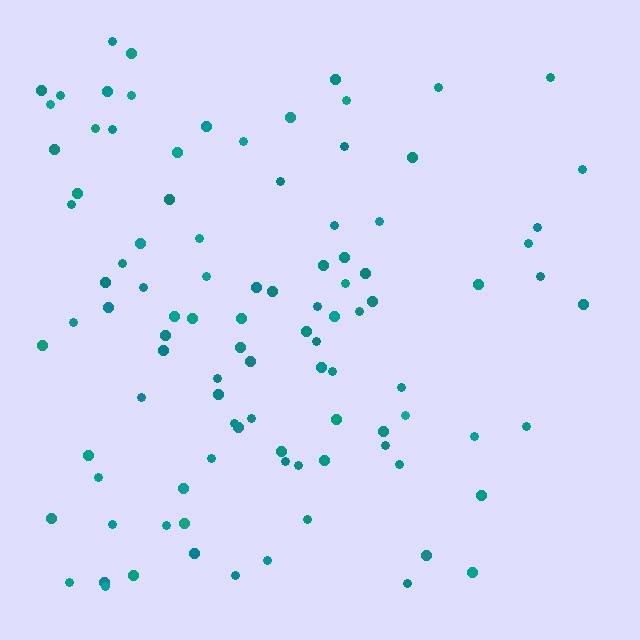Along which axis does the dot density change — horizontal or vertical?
Horizontal.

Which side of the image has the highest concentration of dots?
The left.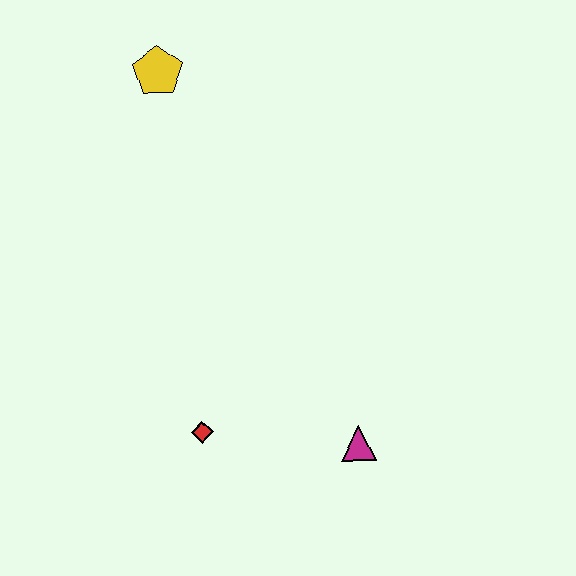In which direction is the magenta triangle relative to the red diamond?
The magenta triangle is to the right of the red diamond.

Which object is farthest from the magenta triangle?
The yellow pentagon is farthest from the magenta triangle.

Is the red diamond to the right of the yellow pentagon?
Yes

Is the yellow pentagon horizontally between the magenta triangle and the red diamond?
No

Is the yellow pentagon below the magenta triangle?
No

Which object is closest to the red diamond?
The magenta triangle is closest to the red diamond.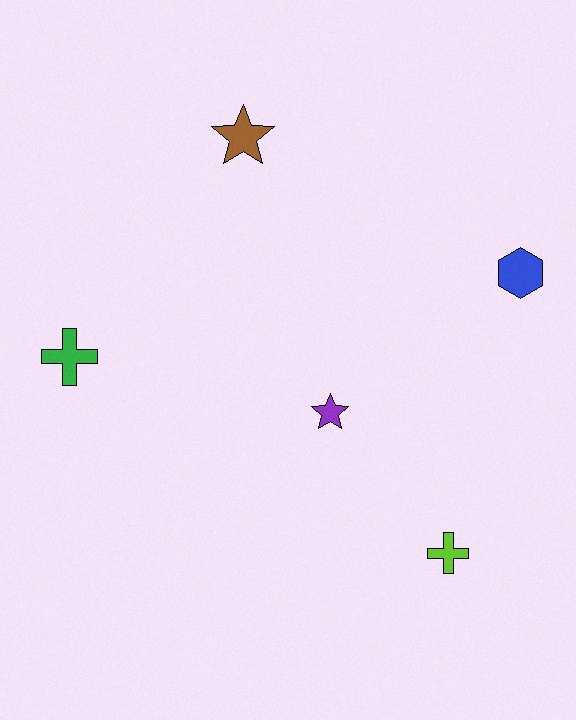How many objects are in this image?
There are 5 objects.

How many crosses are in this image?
There are 2 crosses.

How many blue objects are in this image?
There is 1 blue object.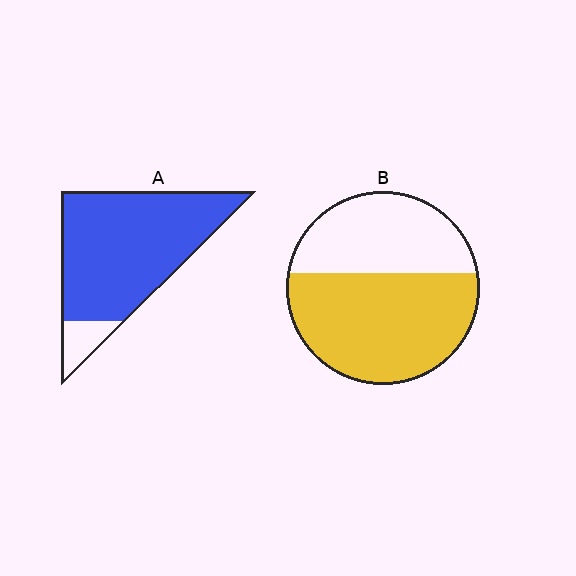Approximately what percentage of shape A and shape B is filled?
A is approximately 90% and B is approximately 60%.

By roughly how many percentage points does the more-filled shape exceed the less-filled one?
By roughly 30 percentage points (A over B).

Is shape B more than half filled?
Yes.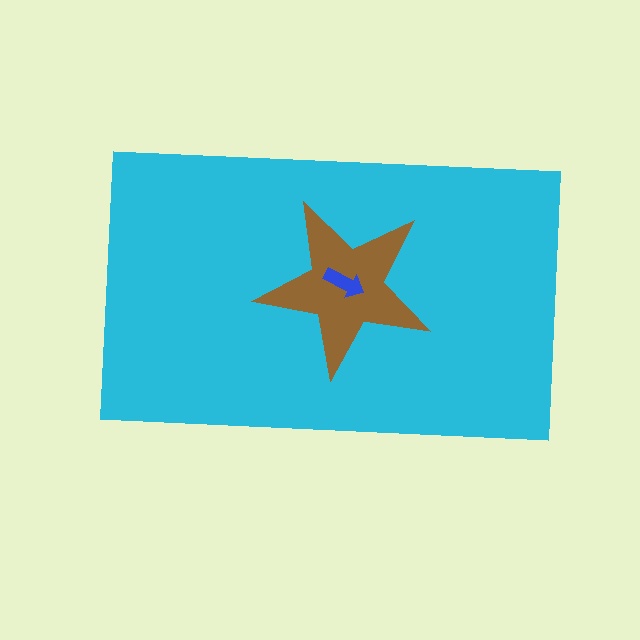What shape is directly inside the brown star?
The blue arrow.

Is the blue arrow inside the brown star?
Yes.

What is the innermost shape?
The blue arrow.